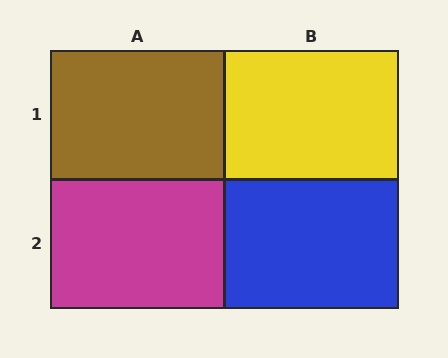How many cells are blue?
1 cell is blue.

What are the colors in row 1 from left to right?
Brown, yellow.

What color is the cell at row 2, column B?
Blue.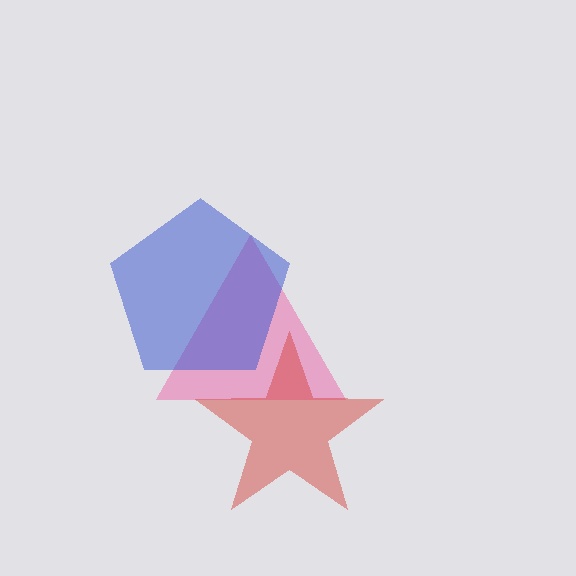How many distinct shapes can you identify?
There are 3 distinct shapes: a pink triangle, a red star, a blue pentagon.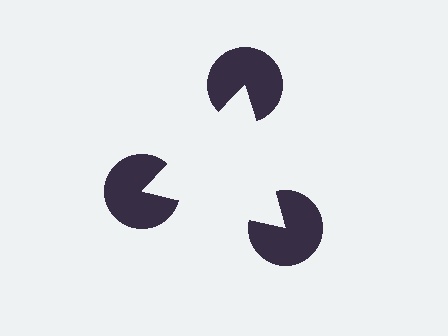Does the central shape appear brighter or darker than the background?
It typically appears slightly brighter than the background, even though no actual brightness change is drawn.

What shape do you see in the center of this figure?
An illusory triangle — its edges are inferred from the aligned wedge cuts in the pac-man discs, not physically drawn.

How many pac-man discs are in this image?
There are 3 — one at each vertex of the illusory triangle.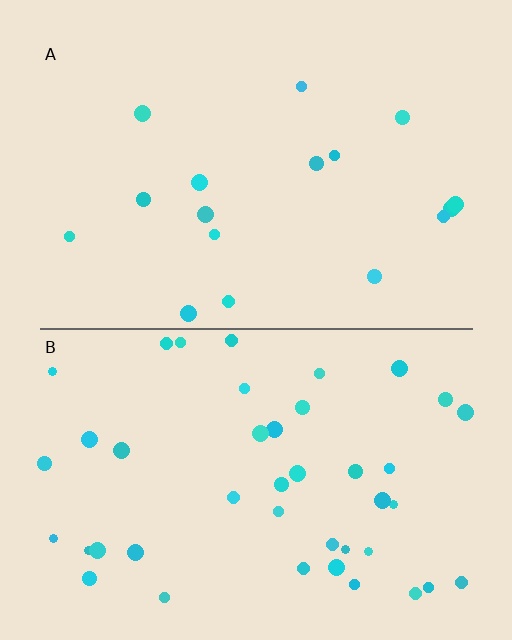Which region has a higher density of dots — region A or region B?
B (the bottom).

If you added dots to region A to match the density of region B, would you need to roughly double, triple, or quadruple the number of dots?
Approximately triple.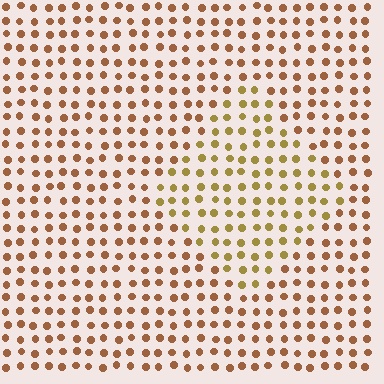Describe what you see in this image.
The image is filled with small brown elements in a uniform arrangement. A diamond-shaped region is visible where the elements are tinted to a slightly different hue, forming a subtle color boundary.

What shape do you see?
I see a diamond.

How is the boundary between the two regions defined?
The boundary is defined purely by a slight shift in hue (about 28 degrees). Spacing, size, and orientation are identical on both sides.